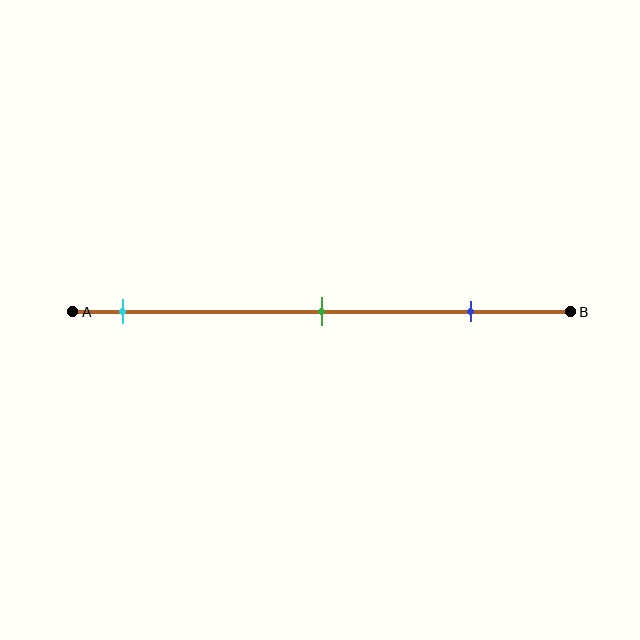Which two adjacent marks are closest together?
The green and blue marks are the closest adjacent pair.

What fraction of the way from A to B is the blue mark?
The blue mark is approximately 80% (0.8) of the way from A to B.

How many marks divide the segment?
There are 3 marks dividing the segment.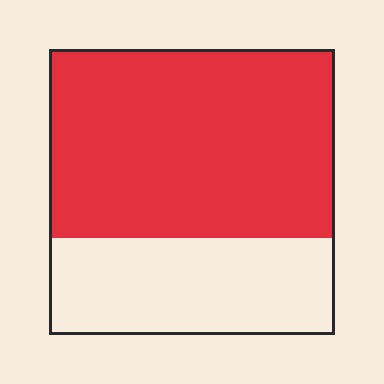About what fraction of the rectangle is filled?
About two thirds (2/3).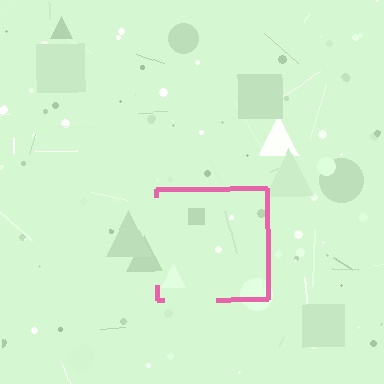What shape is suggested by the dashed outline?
The dashed outline suggests a square.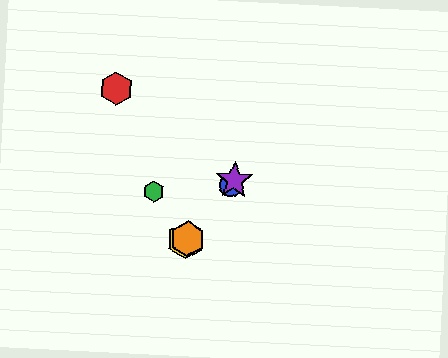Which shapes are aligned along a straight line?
The blue circle, the yellow hexagon, the purple star, the orange hexagon are aligned along a straight line.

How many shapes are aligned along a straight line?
4 shapes (the blue circle, the yellow hexagon, the purple star, the orange hexagon) are aligned along a straight line.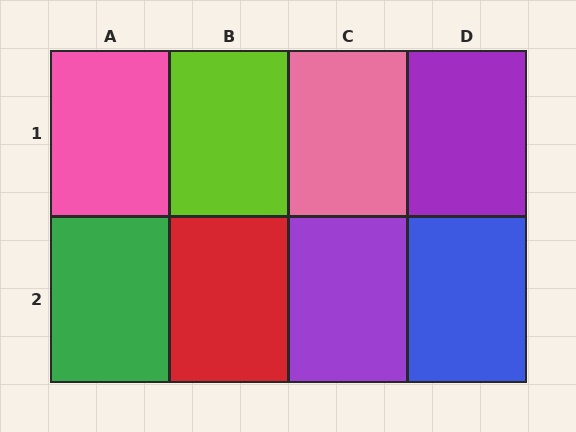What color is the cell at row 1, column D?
Purple.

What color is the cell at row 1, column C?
Pink.